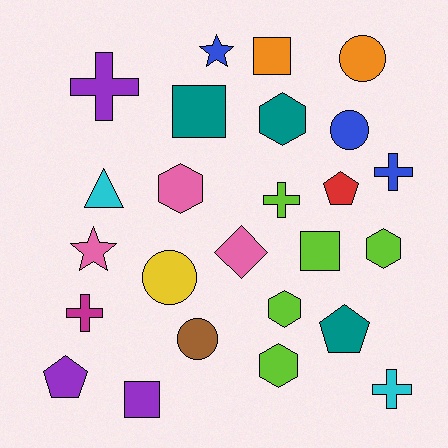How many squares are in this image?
There are 4 squares.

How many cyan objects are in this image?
There are 2 cyan objects.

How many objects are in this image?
There are 25 objects.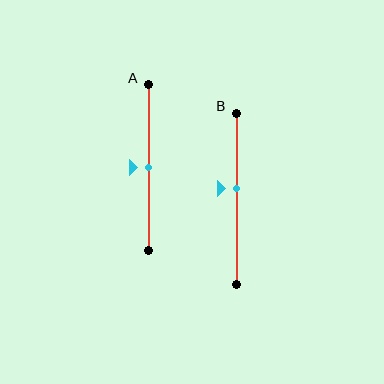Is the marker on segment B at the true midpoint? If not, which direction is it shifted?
No, the marker on segment B is shifted upward by about 6% of the segment length.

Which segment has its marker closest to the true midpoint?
Segment A has its marker closest to the true midpoint.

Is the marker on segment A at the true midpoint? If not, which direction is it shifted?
Yes, the marker on segment A is at the true midpoint.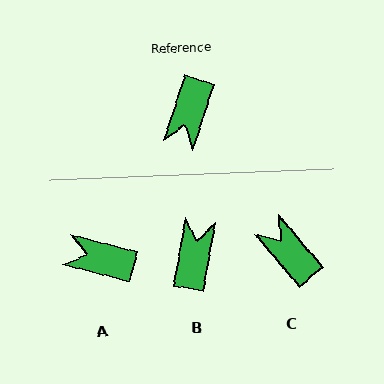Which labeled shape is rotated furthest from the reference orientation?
B, about 172 degrees away.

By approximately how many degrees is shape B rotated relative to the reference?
Approximately 172 degrees clockwise.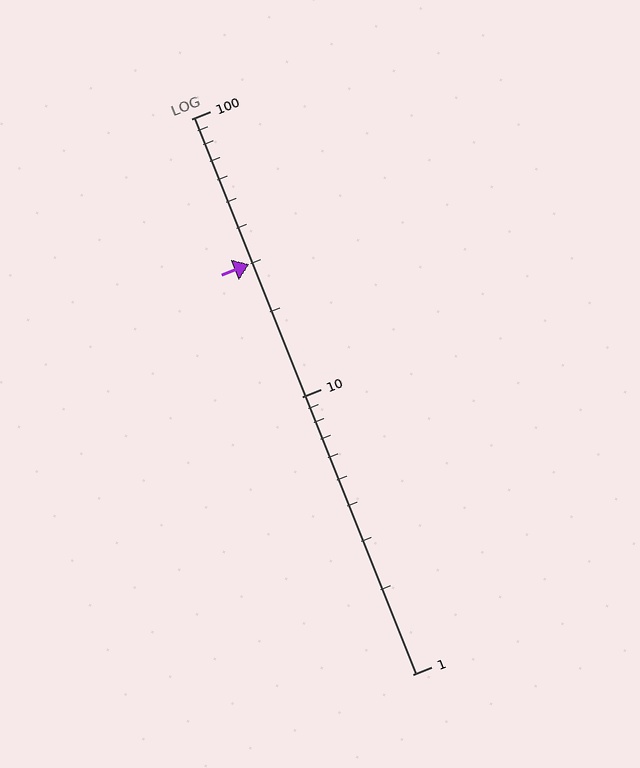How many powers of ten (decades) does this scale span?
The scale spans 2 decades, from 1 to 100.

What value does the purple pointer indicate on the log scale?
The pointer indicates approximately 30.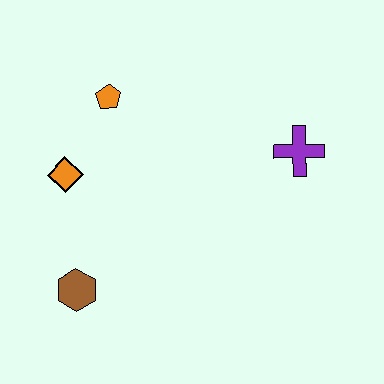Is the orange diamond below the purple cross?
Yes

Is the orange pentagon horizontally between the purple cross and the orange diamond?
Yes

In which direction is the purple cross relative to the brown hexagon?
The purple cross is to the right of the brown hexagon.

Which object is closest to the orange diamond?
The orange pentagon is closest to the orange diamond.